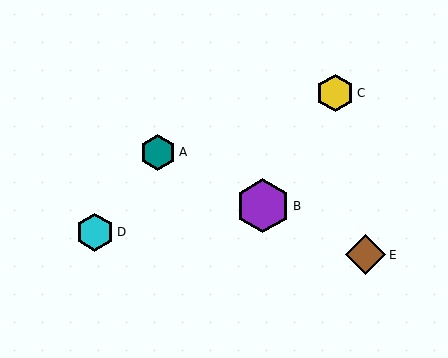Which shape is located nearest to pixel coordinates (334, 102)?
The yellow hexagon (labeled C) at (335, 93) is nearest to that location.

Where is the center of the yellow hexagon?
The center of the yellow hexagon is at (335, 93).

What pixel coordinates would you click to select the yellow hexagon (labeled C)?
Click at (335, 93) to select the yellow hexagon C.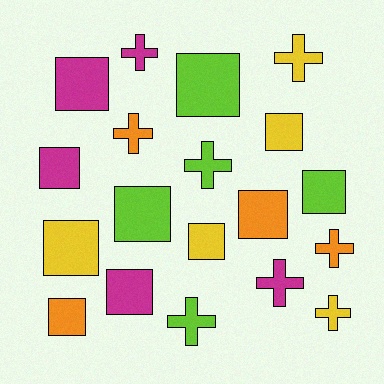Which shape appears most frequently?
Square, with 11 objects.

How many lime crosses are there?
There are 2 lime crosses.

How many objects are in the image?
There are 19 objects.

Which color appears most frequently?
Lime, with 5 objects.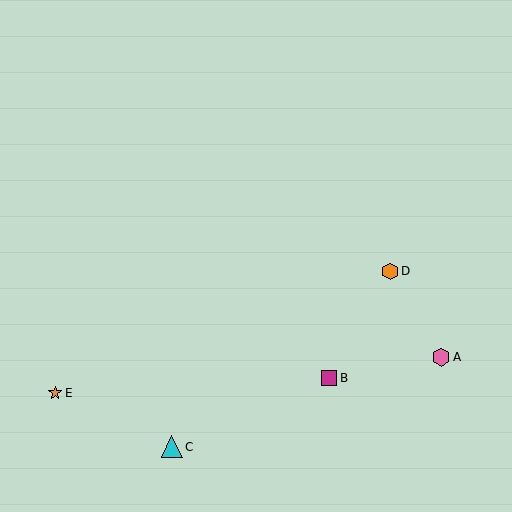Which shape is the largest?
The cyan triangle (labeled C) is the largest.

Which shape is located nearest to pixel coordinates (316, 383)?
The magenta square (labeled B) at (329, 378) is nearest to that location.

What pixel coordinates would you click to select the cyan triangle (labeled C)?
Click at (172, 447) to select the cyan triangle C.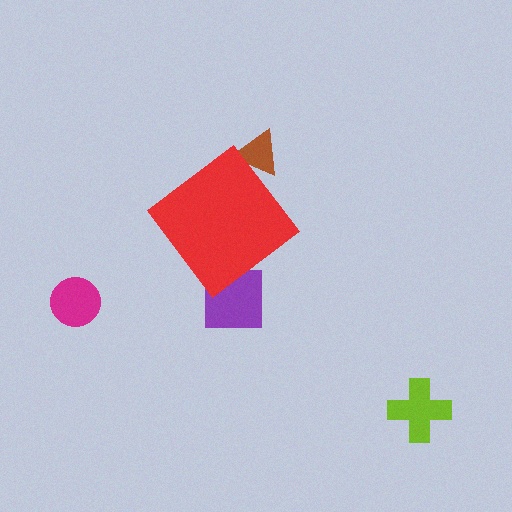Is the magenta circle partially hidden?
No, the magenta circle is fully visible.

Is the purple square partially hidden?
Yes, the purple square is partially hidden behind the red diamond.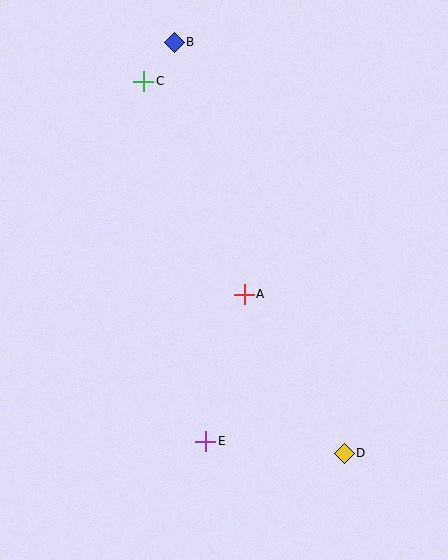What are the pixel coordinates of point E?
Point E is at (206, 441).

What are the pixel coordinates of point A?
Point A is at (244, 294).